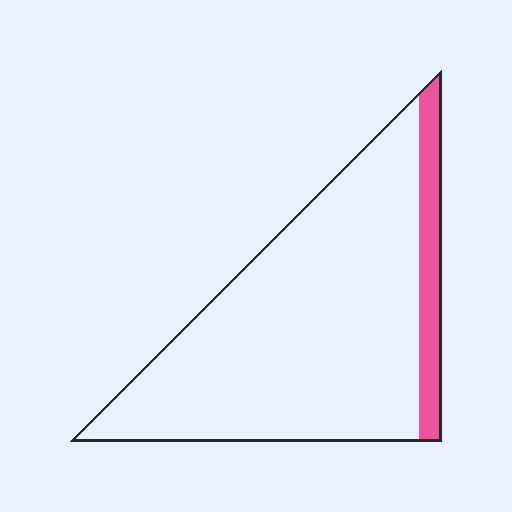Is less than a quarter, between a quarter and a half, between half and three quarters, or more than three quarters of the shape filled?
Less than a quarter.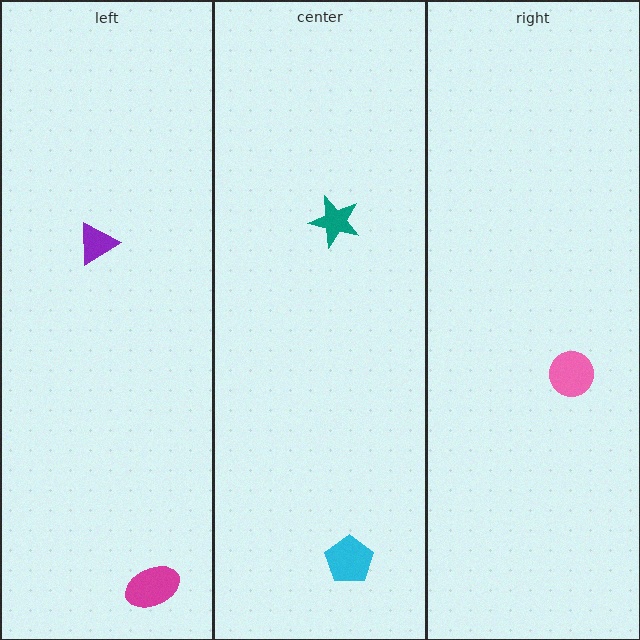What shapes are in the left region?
The magenta ellipse, the purple triangle.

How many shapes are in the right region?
1.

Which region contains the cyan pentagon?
The center region.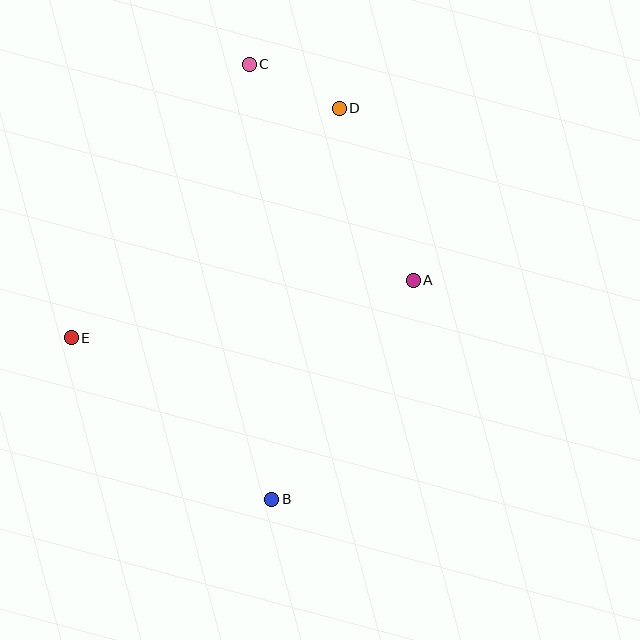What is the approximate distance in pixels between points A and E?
The distance between A and E is approximately 347 pixels.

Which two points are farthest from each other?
Points B and C are farthest from each other.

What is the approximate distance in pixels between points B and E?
The distance between B and E is approximately 258 pixels.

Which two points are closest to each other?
Points C and D are closest to each other.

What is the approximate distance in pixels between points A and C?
The distance between A and C is approximately 271 pixels.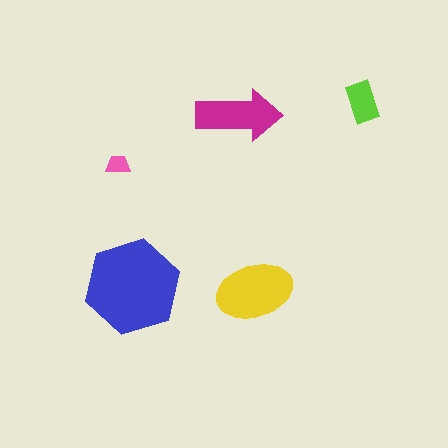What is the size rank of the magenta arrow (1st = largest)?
3rd.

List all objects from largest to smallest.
The blue hexagon, the yellow ellipse, the magenta arrow, the lime rectangle, the pink trapezoid.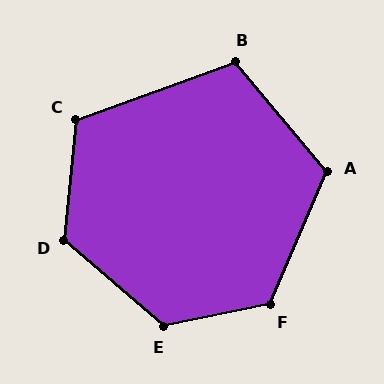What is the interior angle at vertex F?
Approximately 125 degrees (obtuse).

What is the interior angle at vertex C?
Approximately 115 degrees (obtuse).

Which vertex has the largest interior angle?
E, at approximately 128 degrees.